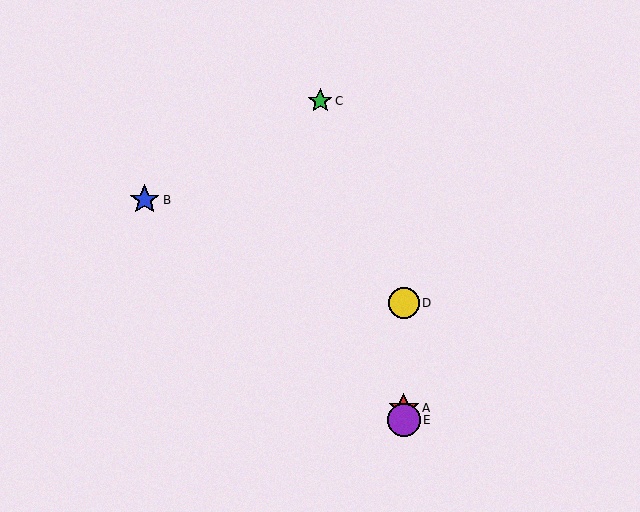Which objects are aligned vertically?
Objects A, D, E are aligned vertically.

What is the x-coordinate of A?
Object A is at x≈404.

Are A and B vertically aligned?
No, A is at x≈404 and B is at x≈145.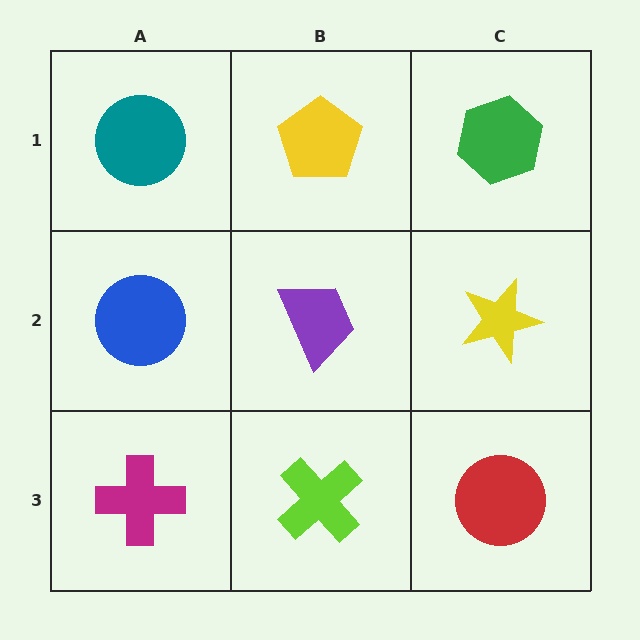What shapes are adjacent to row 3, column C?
A yellow star (row 2, column C), a lime cross (row 3, column B).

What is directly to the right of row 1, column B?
A green hexagon.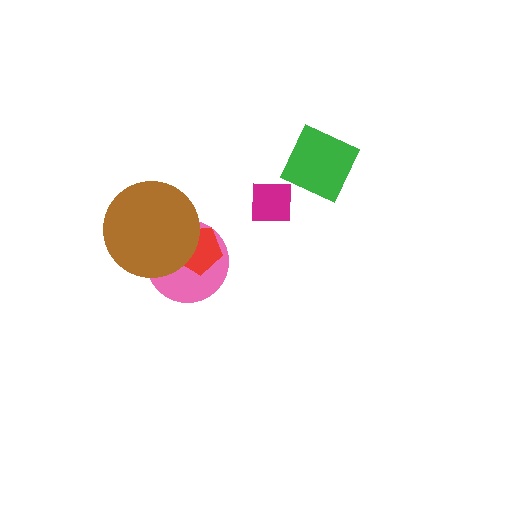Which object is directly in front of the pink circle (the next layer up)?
The red pentagon is directly in front of the pink circle.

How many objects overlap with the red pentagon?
2 objects overlap with the red pentagon.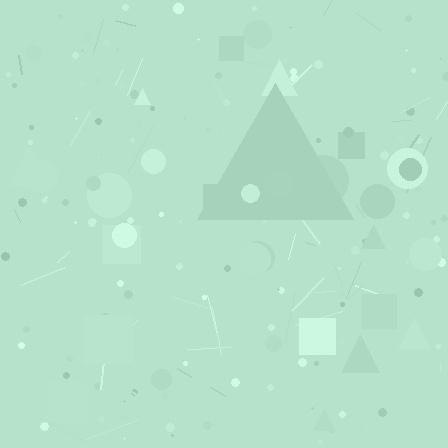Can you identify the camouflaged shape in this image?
The camouflaged shape is a triangle.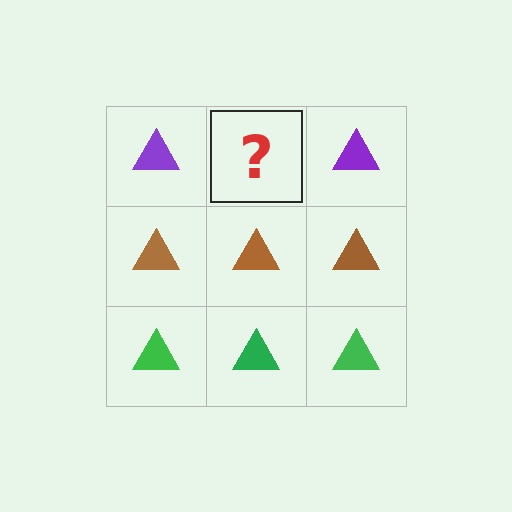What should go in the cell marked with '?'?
The missing cell should contain a purple triangle.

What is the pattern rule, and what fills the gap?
The rule is that each row has a consistent color. The gap should be filled with a purple triangle.